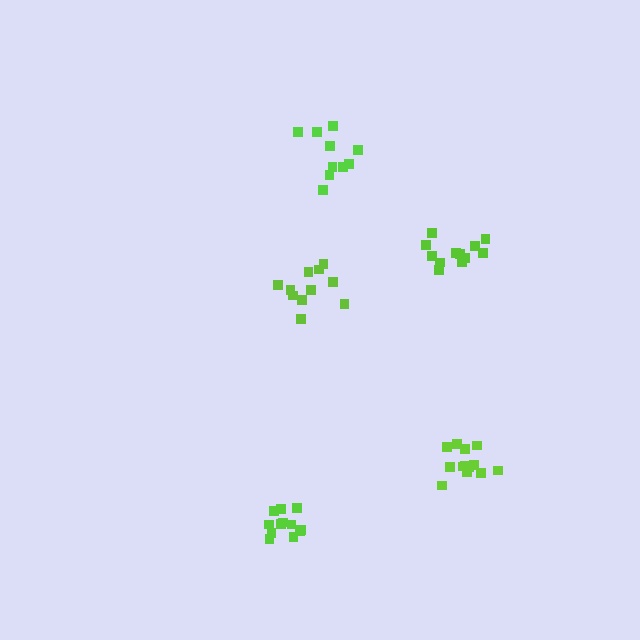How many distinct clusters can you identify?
There are 5 distinct clusters.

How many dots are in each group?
Group 1: 11 dots, Group 2: 13 dots, Group 3: 12 dots, Group 4: 10 dots, Group 5: 12 dots (58 total).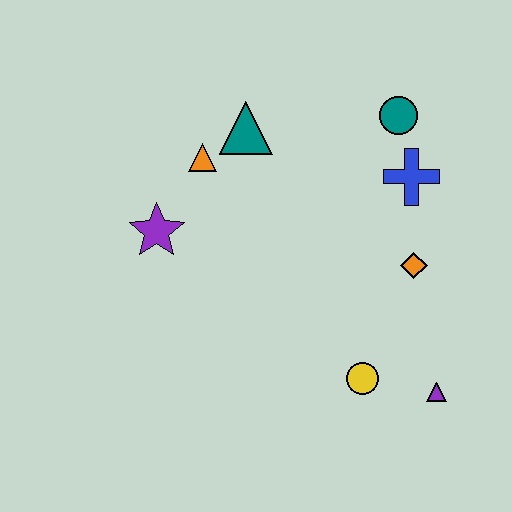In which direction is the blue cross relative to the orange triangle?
The blue cross is to the right of the orange triangle.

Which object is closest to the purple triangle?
The yellow circle is closest to the purple triangle.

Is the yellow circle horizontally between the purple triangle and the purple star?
Yes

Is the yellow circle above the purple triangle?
Yes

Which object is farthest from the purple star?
The purple triangle is farthest from the purple star.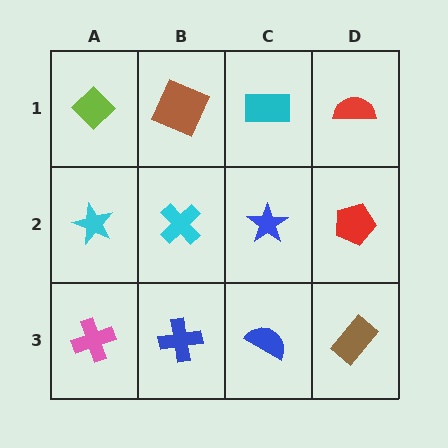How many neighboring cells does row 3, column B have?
3.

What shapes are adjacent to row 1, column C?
A blue star (row 2, column C), a brown square (row 1, column B), a red semicircle (row 1, column D).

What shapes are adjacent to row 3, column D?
A red pentagon (row 2, column D), a blue semicircle (row 3, column C).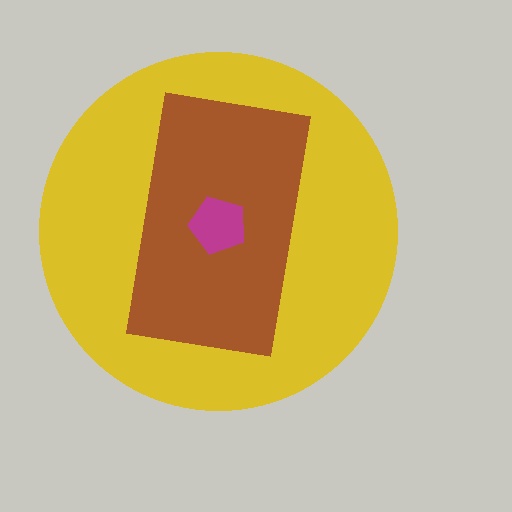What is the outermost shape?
The yellow circle.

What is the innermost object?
The magenta pentagon.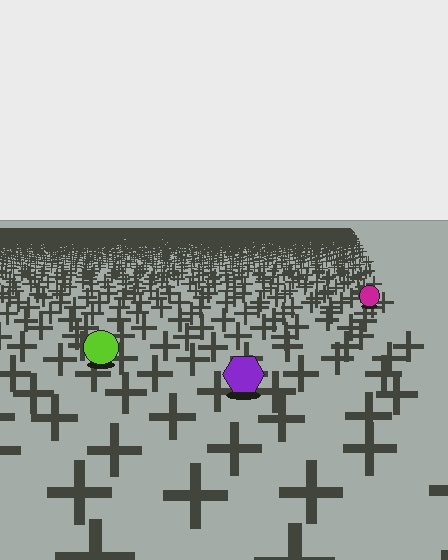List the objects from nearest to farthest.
From nearest to farthest: the purple hexagon, the lime circle, the magenta circle.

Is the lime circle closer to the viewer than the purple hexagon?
No. The purple hexagon is closer — you can tell from the texture gradient: the ground texture is coarser near it.